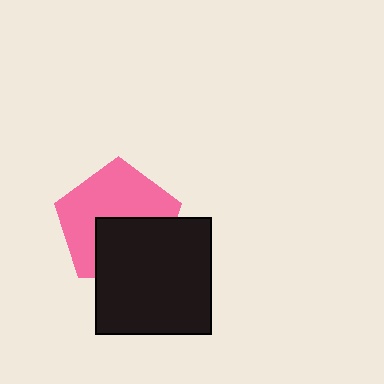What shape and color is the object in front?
The object in front is a black square.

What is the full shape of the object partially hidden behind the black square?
The partially hidden object is a pink pentagon.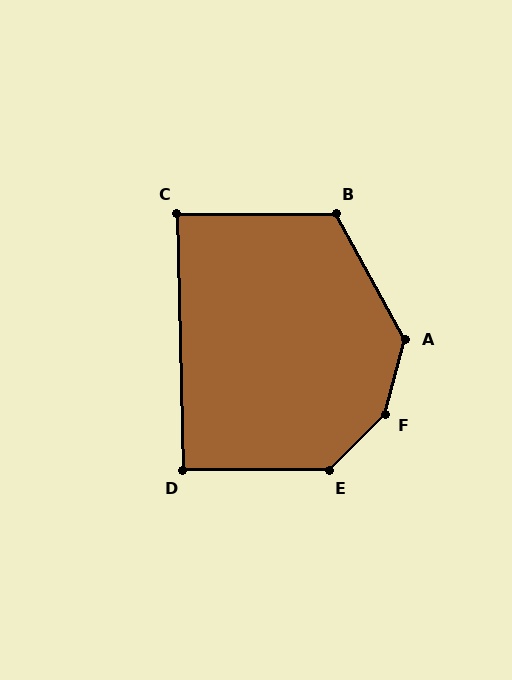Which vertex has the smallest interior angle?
C, at approximately 89 degrees.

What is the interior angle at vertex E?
Approximately 135 degrees (obtuse).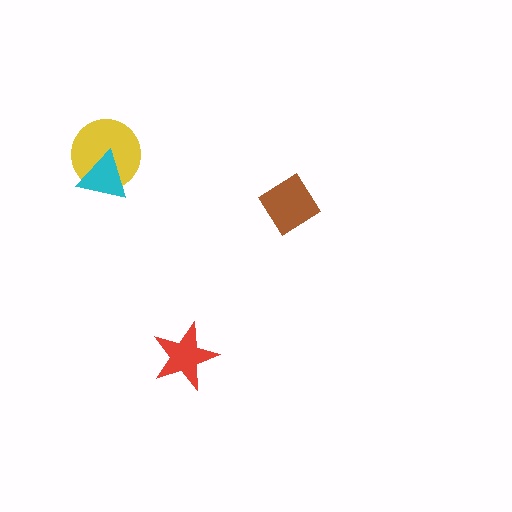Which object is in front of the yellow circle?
The cyan triangle is in front of the yellow circle.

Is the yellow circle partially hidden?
Yes, it is partially covered by another shape.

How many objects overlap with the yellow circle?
1 object overlaps with the yellow circle.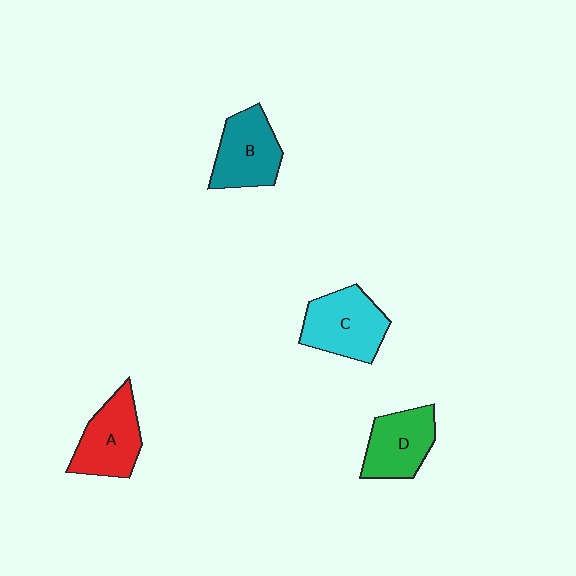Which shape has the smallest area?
Shape D (green).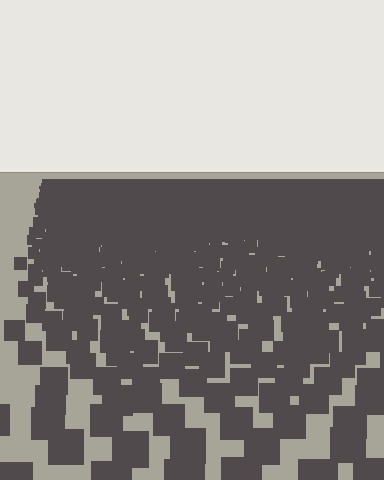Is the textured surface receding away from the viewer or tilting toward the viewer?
The surface is receding away from the viewer. Texture elements get smaller and denser toward the top.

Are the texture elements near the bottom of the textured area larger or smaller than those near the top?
Larger. Near the bottom, elements are closer to the viewer and appear at a bigger on-screen size.